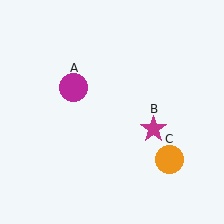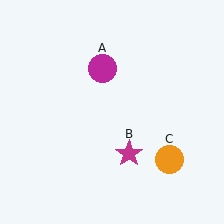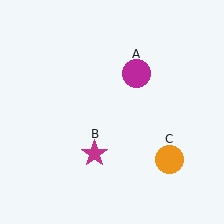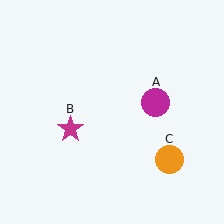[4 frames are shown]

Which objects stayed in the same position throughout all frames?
Orange circle (object C) remained stationary.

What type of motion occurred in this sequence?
The magenta circle (object A), magenta star (object B) rotated clockwise around the center of the scene.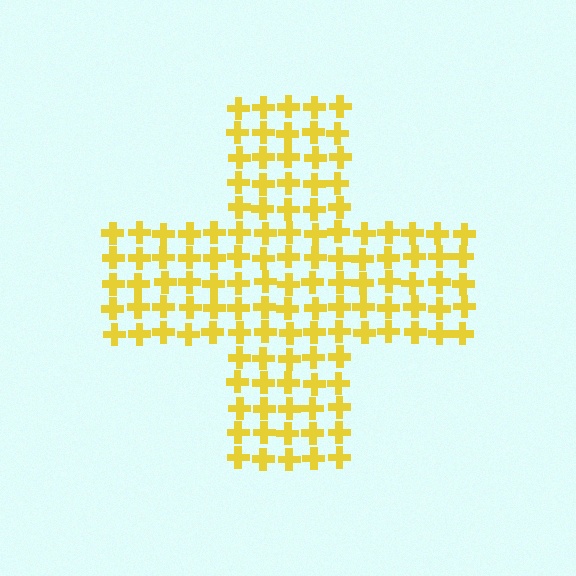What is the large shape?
The large shape is a cross.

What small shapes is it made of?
It is made of small crosses.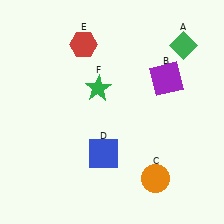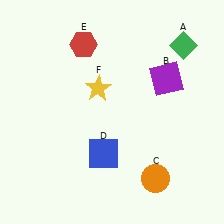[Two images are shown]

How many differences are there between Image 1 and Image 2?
There is 1 difference between the two images.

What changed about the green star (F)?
In Image 1, F is green. In Image 2, it changed to yellow.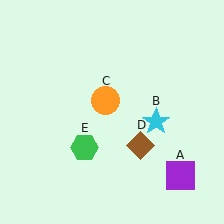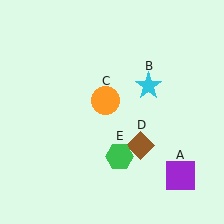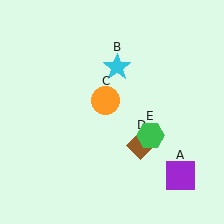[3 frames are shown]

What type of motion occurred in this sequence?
The cyan star (object B), green hexagon (object E) rotated counterclockwise around the center of the scene.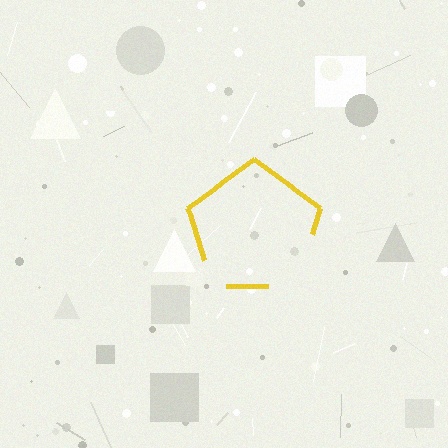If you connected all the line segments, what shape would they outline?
They would outline a pentagon.